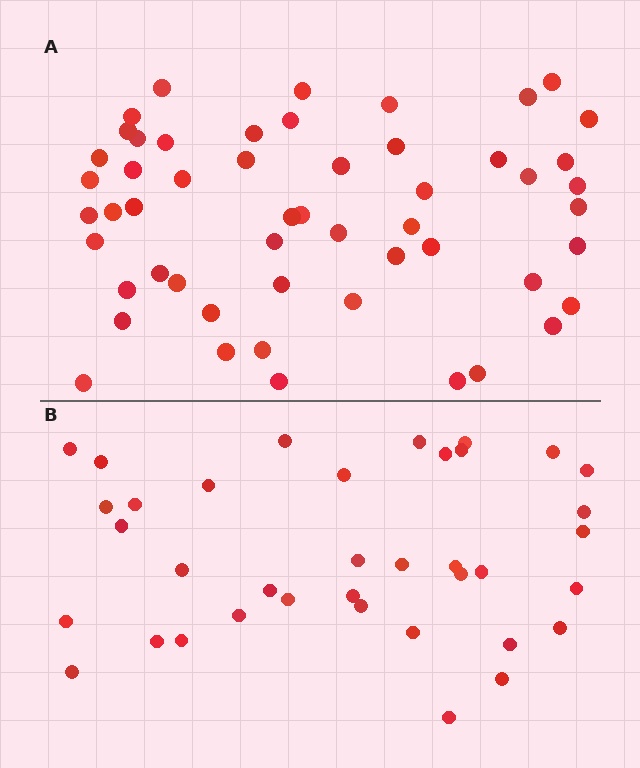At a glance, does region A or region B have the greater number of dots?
Region A (the top region) has more dots.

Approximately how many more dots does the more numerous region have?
Region A has approximately 15 more dots than region B.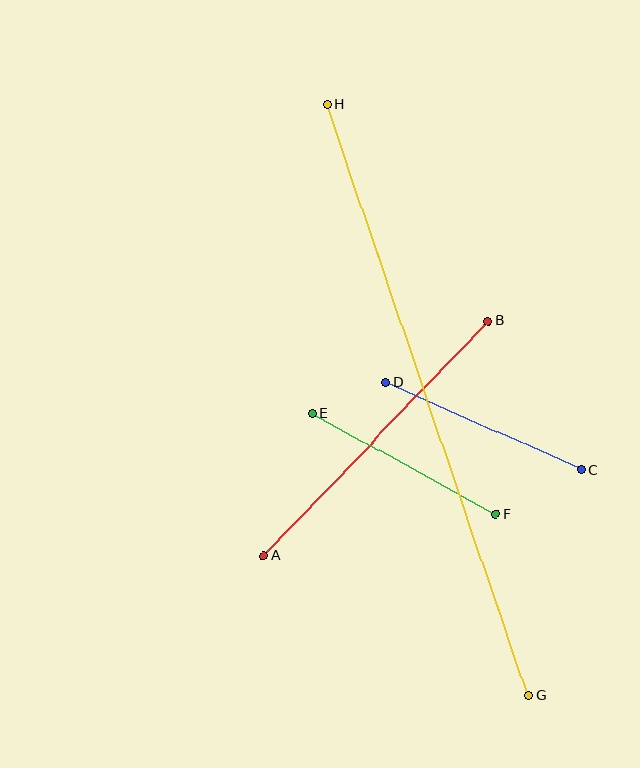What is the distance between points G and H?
The distance is approximately 625 pixels.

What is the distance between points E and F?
The distance is approximately 209 pixels.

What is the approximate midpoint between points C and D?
The midpoint is at approximately (483, 426) pixels.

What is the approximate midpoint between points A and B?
The midpoint is at approximately (376, 438) pixels.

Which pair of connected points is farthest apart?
Points G and H are farthest apart.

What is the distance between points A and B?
The distance is approximately 325 pixels.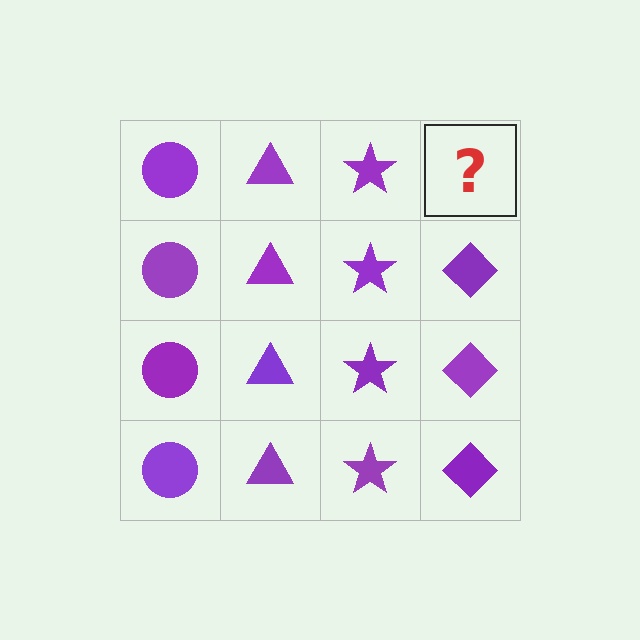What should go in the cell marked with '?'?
The missing cell should contain a purple diamond.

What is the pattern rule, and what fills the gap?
The rule is that each column has a consistent shape. The gap should be filled with a purple diamond.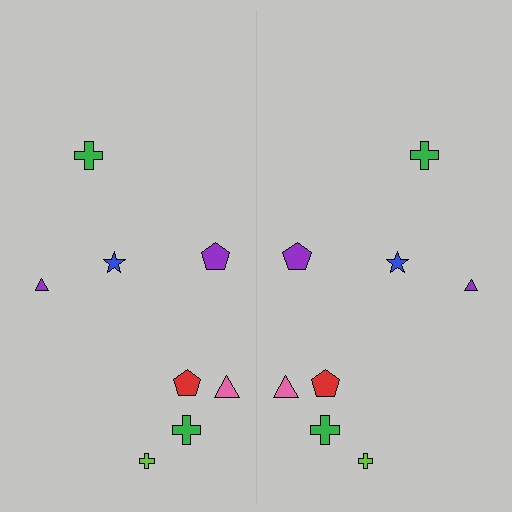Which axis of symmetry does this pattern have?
The pattern has a vertical axis of symmetry running through the center of the image.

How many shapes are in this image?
There are 16 shapes in this image.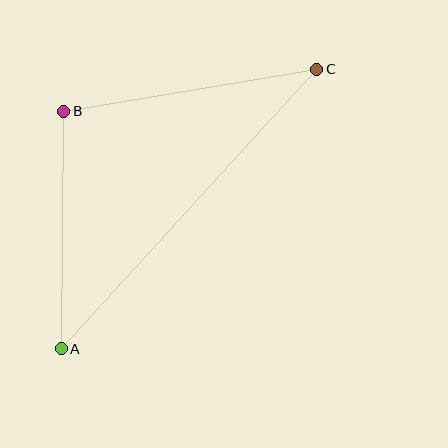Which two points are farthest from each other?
Points A and C are farthest from each other.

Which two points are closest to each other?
Points A and B are closest to each other.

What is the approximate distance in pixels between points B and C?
The distance between B and C is approximately 256 pixels.